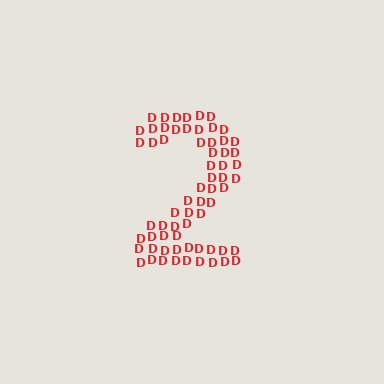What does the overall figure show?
The overall figure shows the digit 2.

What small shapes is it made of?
It is made of small letter D's.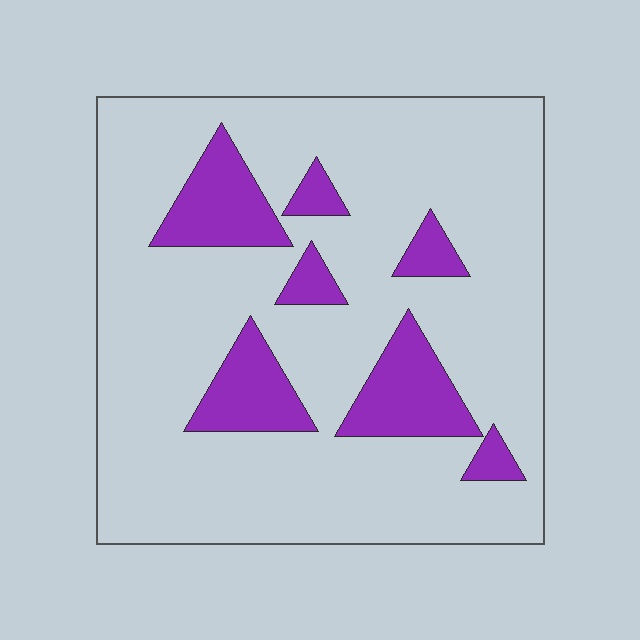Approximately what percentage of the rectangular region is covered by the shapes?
Approximately 20%.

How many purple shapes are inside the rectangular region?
7.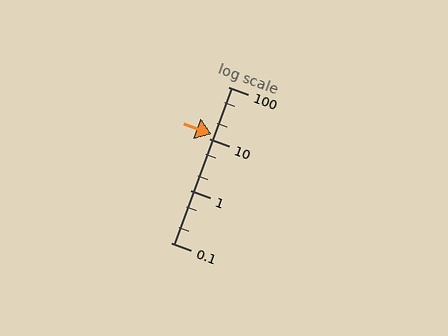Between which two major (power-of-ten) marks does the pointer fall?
The pointer is between 10 and 100.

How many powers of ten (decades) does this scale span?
The scale spans 3 decades, from 0.1 to 100.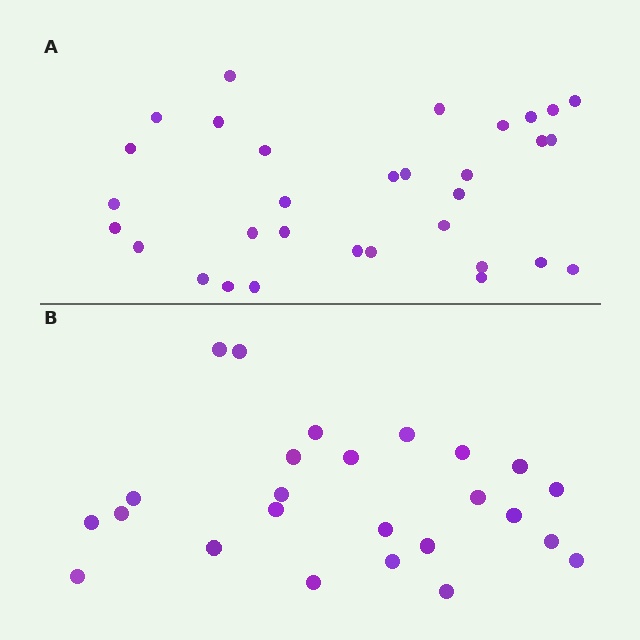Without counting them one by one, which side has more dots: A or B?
Region A (the top region) has more dots.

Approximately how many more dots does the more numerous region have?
Region A has roughly 8 or so more dots than region B.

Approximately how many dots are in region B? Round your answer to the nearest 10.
About 20 dots. (The exact count is 25, which rounds to 20.)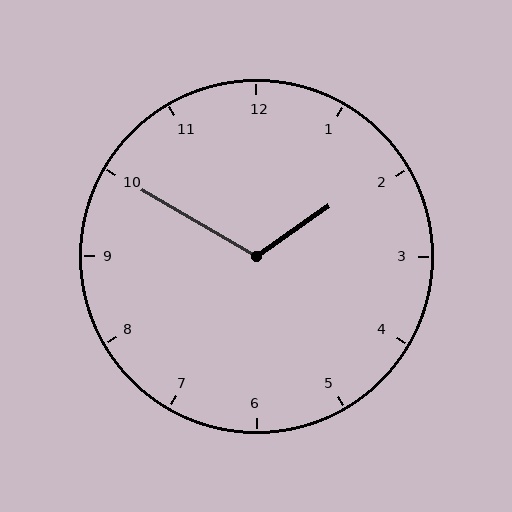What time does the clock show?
1:50.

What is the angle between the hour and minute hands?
Approximately 115 degrees.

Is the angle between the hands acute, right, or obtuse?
It is obtuse.